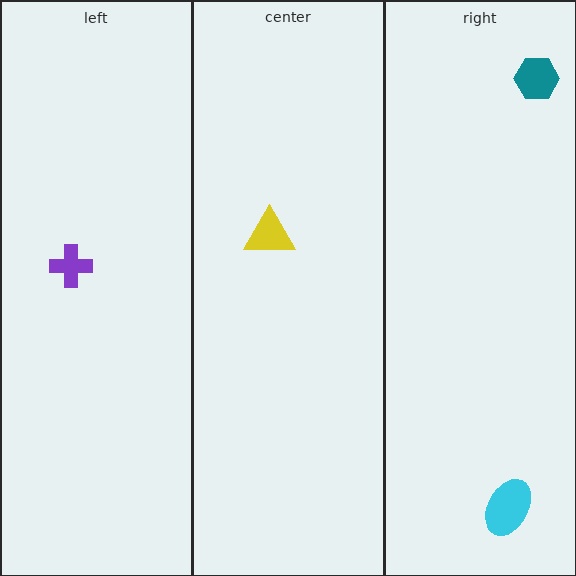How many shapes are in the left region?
1.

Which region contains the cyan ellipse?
The right region.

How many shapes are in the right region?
2.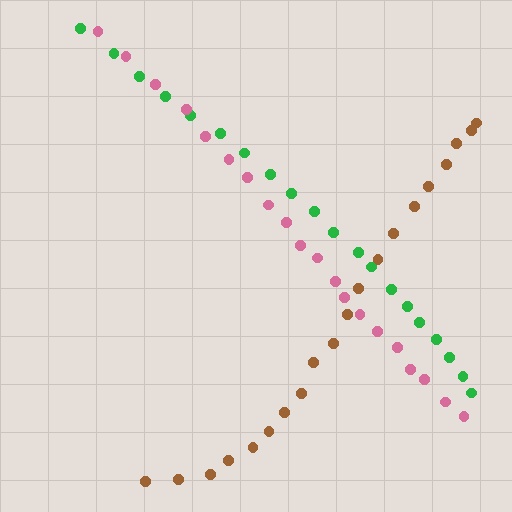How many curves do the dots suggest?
There are 3 distinct paths.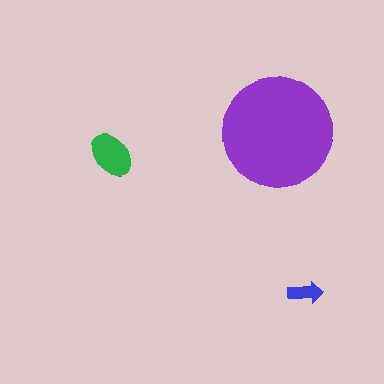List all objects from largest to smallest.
The purple circle, the green ellipse, the blue arrow.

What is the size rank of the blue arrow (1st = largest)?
3rd.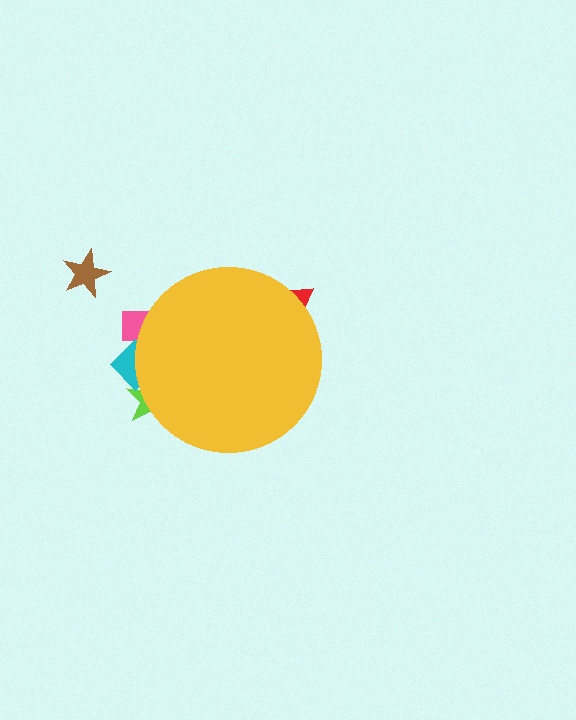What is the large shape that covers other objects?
A yellow circle.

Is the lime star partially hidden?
Yes, the lime star is partially hidden behind the yellow circle.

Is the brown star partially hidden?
No, the brown star is fully visible.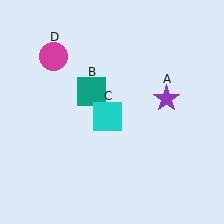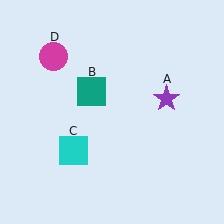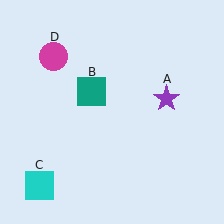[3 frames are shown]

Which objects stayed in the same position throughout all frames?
Purple star (object A) and teal square (object B) and magenta circle (object D) remained stationary.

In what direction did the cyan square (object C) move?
The cyan square (object C) moved down and to the left.